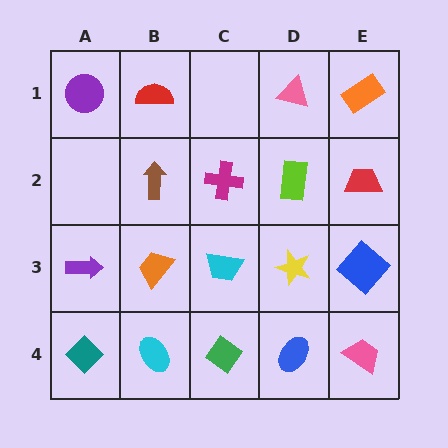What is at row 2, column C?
A magenta cross.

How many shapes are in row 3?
5 shapes.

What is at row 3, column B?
An orange trapezoid.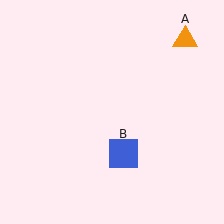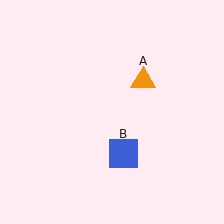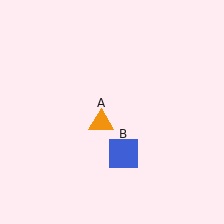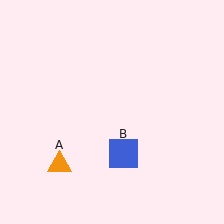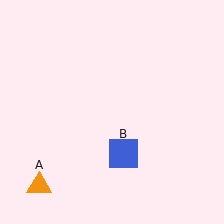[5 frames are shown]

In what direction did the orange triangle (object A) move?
The orange triangle (object A) moved down and to the left.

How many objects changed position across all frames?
1 object changed position: orange triangle (object A).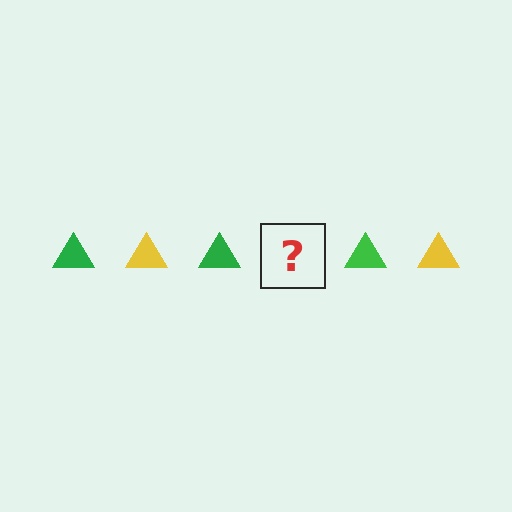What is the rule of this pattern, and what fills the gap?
The rule is that the pattern cycles through green, yellow triangles. The gap should be filled with a yellow triangle.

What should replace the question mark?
The question mark should be replaced with a yellow triangle.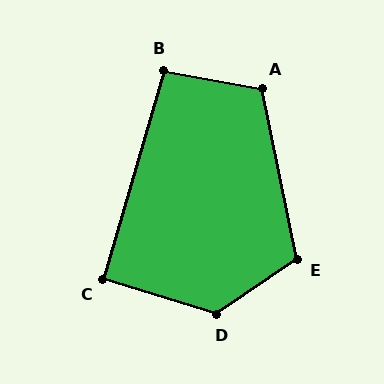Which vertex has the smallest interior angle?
C, at approximately 91 degrees.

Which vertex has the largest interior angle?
D, at approximately 129 degrees.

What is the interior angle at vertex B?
Approximately 96 degrees (obtuse).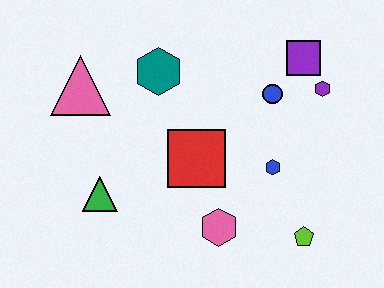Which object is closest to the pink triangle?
The teal hexagon is closest to the pink triangle.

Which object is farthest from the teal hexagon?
The lime pentagon is farthest from the teal hexagon.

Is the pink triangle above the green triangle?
Yes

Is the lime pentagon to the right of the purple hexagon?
No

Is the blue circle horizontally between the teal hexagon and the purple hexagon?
Yes